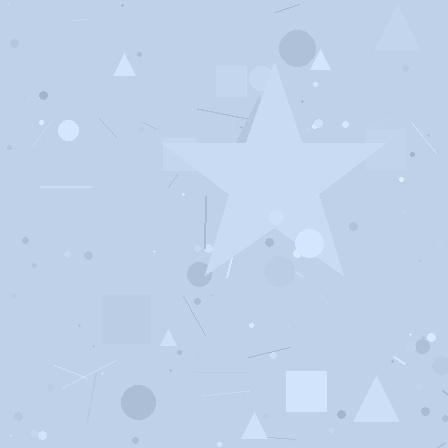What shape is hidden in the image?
A star is hidden in the image.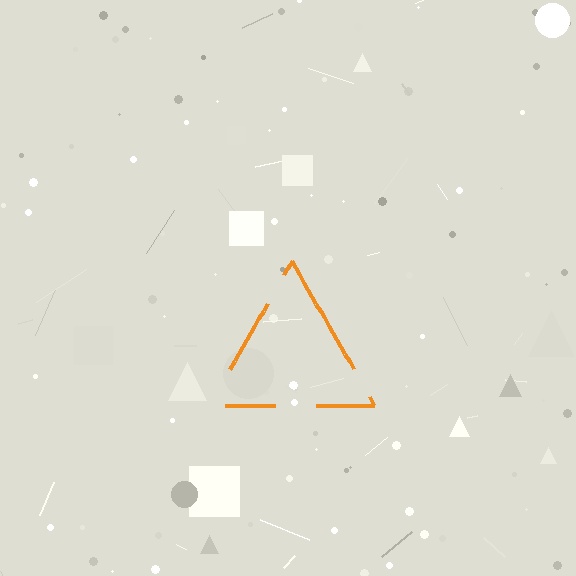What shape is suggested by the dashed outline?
The dashed outline suggests a triangle.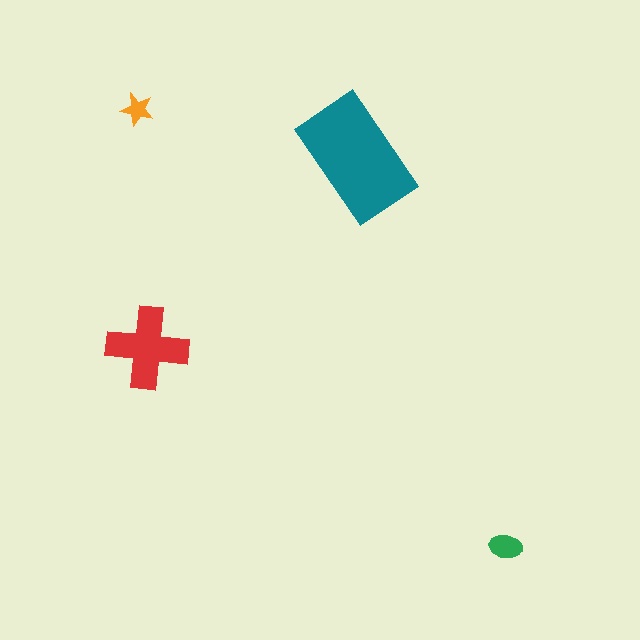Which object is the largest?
The teal rectangle.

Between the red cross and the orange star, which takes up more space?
The red cross.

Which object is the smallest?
The orange star.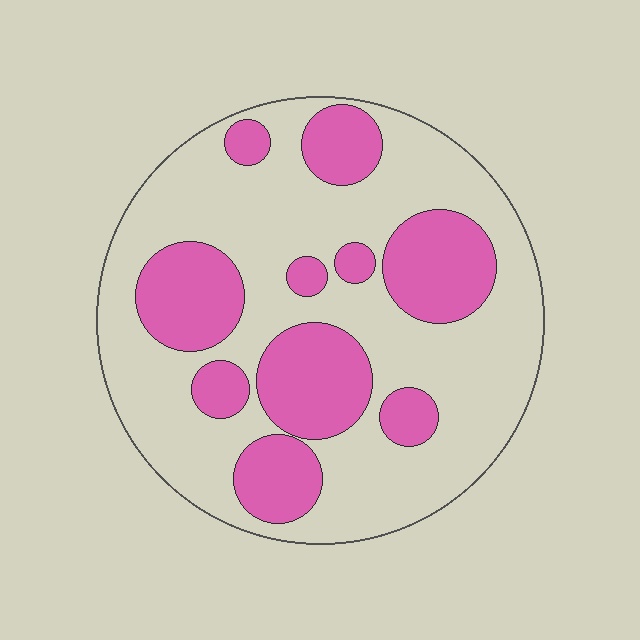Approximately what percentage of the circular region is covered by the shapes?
Approximately 35%.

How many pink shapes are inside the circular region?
10.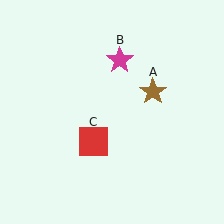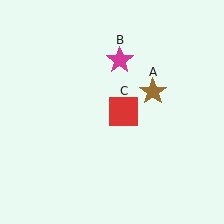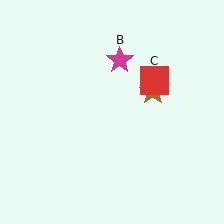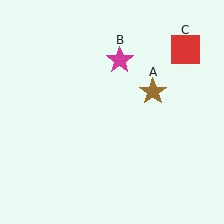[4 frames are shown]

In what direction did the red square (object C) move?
The red square (object C) moved up and to the right.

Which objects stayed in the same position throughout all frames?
Brown star (object A) and magenta star (object B) remained stationary.